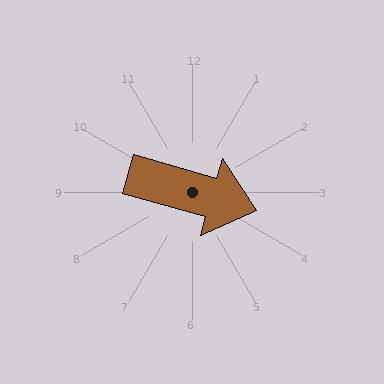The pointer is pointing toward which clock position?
Roughly 4 o'clock.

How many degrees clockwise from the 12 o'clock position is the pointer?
Approximately 106 degrees.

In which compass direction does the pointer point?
East.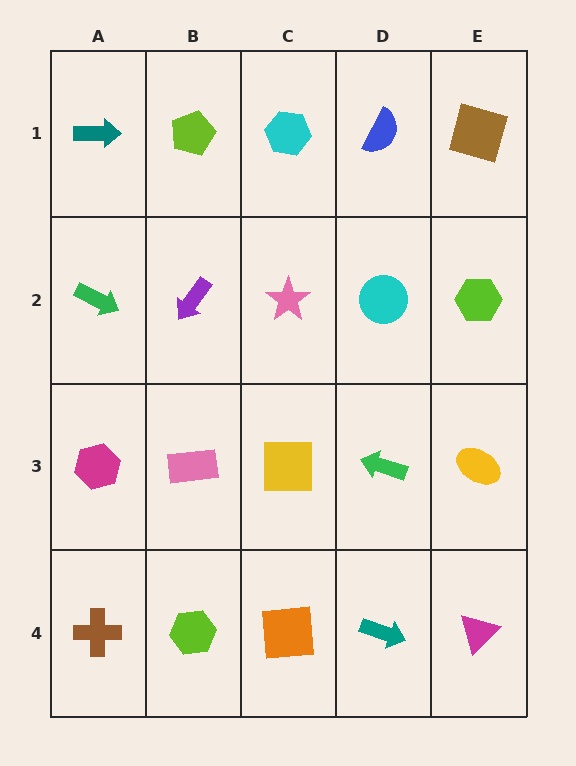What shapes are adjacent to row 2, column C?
A cyan hexagon (row 1, column C), a yellow square (row 3, column C), a purple arrow (row 2, column B), a cyan circle (row 2, column D).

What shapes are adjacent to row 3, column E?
A lime hexagon (row 2, column E), a magenta triangle (row 4, column E), a green arrow (row 3, column D).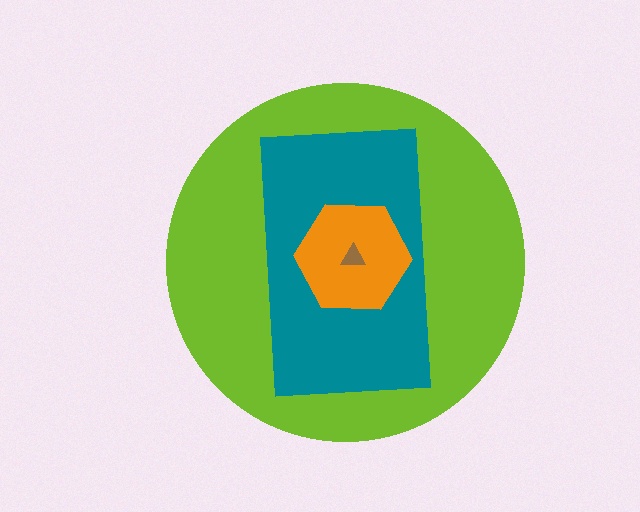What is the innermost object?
The brown triangle.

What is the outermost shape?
The lime circle.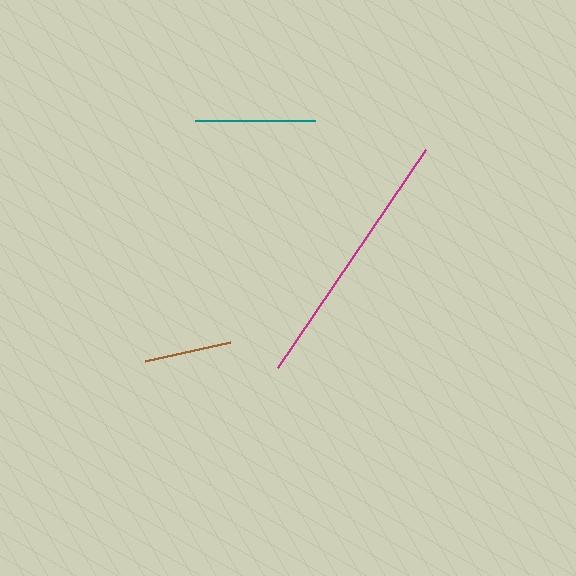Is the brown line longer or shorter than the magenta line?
The magenta line is longer than the brown line.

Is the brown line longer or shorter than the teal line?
The teal line is longer than the brown line.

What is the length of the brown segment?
The brown segment is approximately 87 pixels long.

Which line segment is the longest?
The magenta line is the longest at approximately 263 pixels.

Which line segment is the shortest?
The brown line is the shortest at approximately 87 pixels.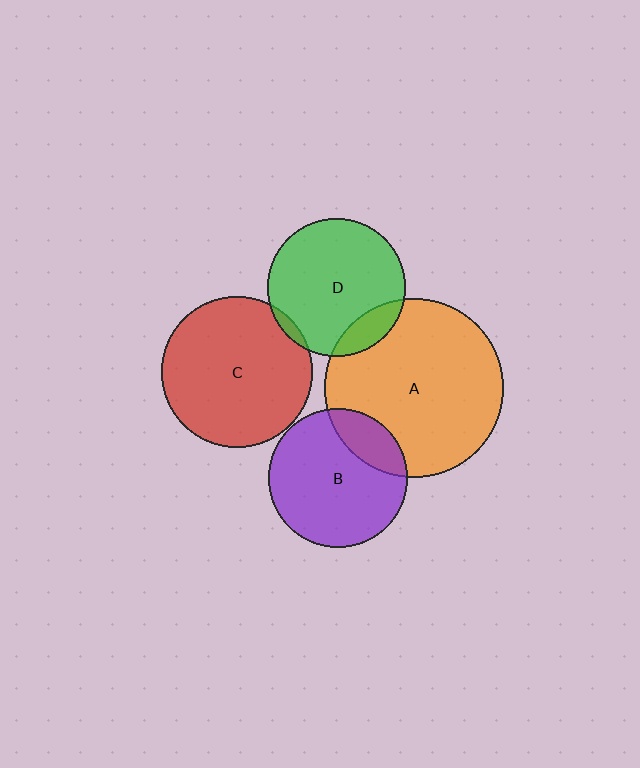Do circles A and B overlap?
Yes.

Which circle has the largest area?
Circle A (orange).